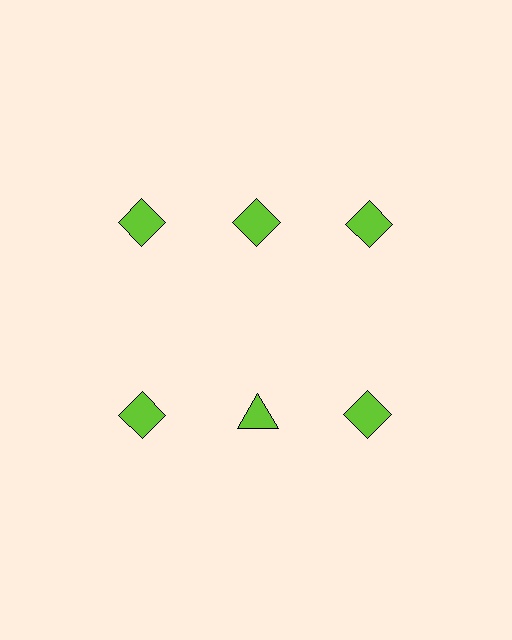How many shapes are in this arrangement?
There are 6 shapes arranged in a grid pattern.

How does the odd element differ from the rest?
It has a different shape: triangle instead of diamond.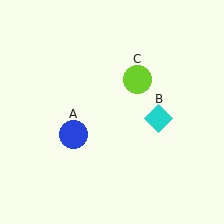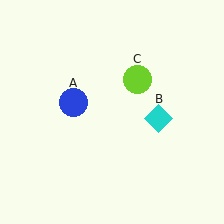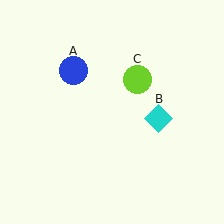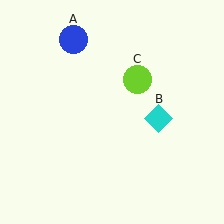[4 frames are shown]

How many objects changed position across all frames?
1 object changed position: blue circle (object A).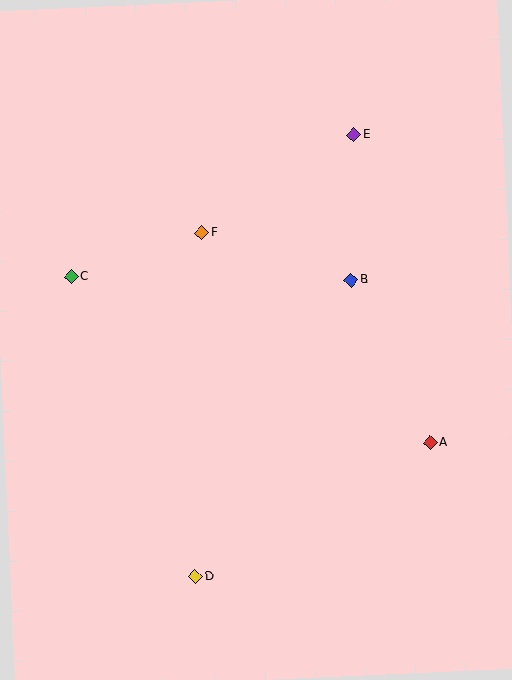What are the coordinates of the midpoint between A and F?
The midpoint between A and F is at (316, 337).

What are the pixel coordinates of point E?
Point E is at (354, 134).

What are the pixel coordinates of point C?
Point C is at (71, 277).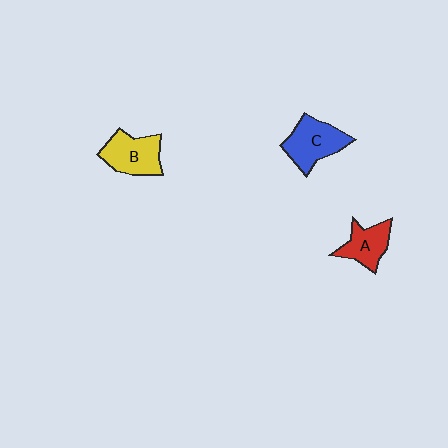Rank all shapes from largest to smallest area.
From largest to smallest: C (blue), B (yellow), A (red).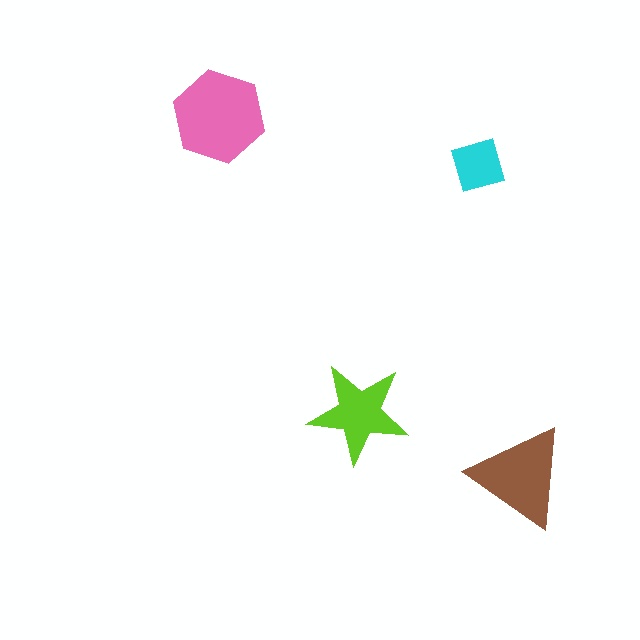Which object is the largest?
The pink hexagon.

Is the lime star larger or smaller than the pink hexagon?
Smaller.